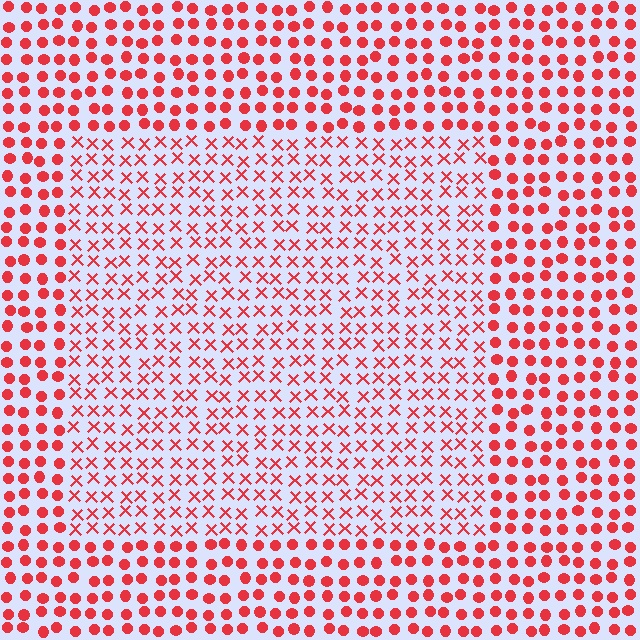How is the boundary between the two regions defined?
The boundary is defined by a change in element shape: X marks inside vs. circles outside. All elements share the same color and spacing.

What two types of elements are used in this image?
The image uses X marks inside the rectangle region and circles outside it.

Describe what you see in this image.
The image is filled with small red elements arranged in a uniform grid. A rectangle-shaped region contains X marks, while the surrounding area contains circles. The boundary is defined purely by the change in element shape.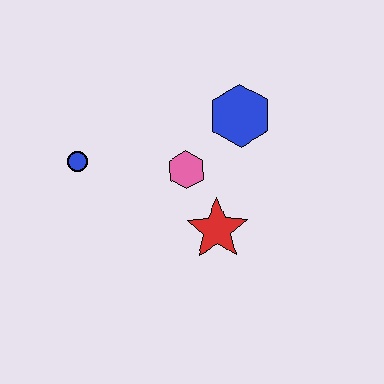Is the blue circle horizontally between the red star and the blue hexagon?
No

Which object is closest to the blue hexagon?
The pink hexagon is closest to the blue hexagon.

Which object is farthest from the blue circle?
The blue hexagon is farthest from the blue circle.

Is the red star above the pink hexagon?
No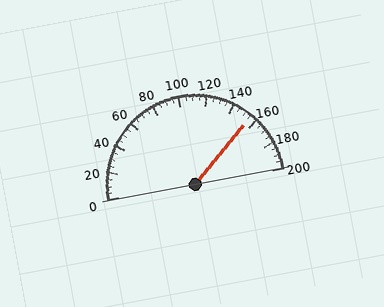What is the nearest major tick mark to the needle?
The nearest major tick mark is 160.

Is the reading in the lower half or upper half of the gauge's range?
The reading is in the upper half of the range (0 to 200).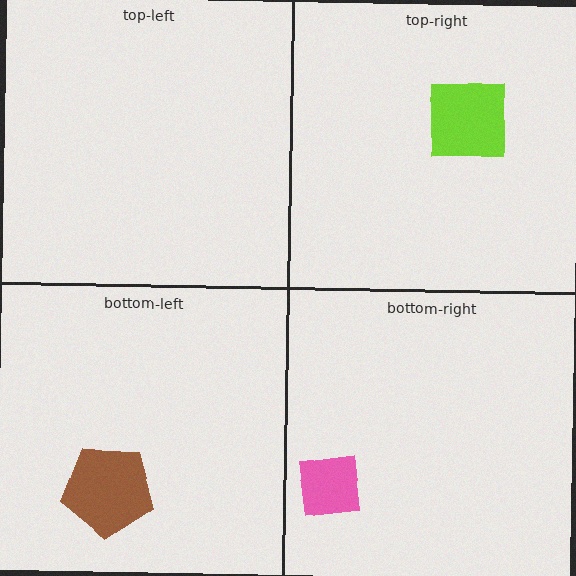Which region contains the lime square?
The top-right region.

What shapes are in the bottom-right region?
The pink square.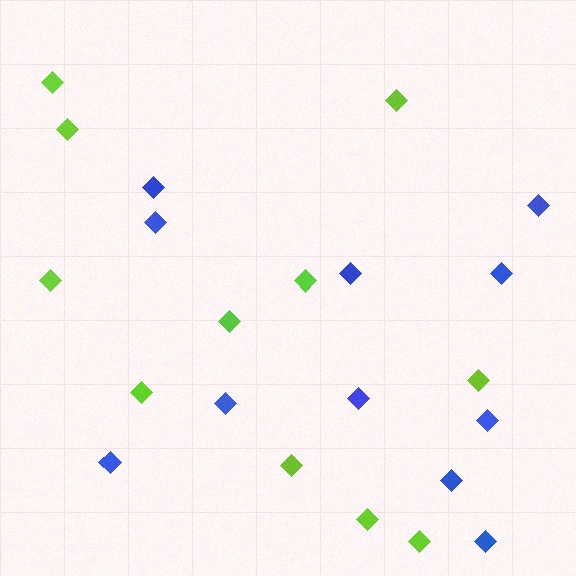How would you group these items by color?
There are 2 groups: one group of blue diamonds (11) and one group of lime diamonds (11).